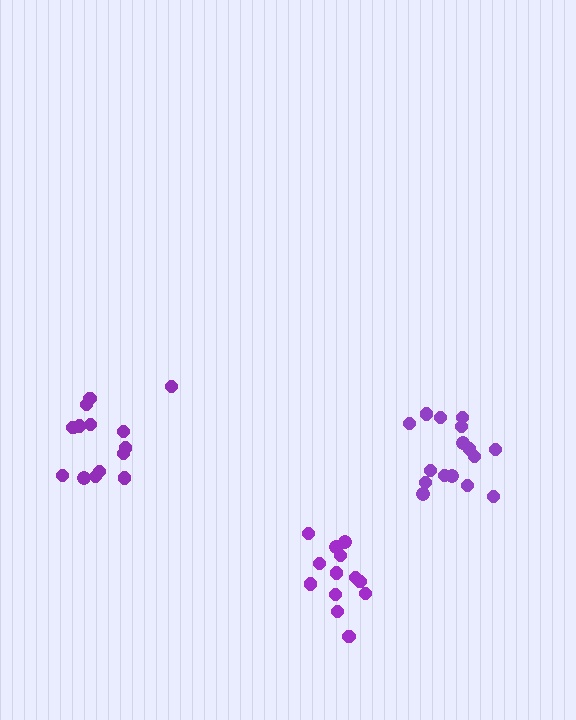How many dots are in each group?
Group 1: 13 dots, Group 2: 14 dots, Group 3: 16 dots (43 total).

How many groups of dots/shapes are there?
There are 3 groups.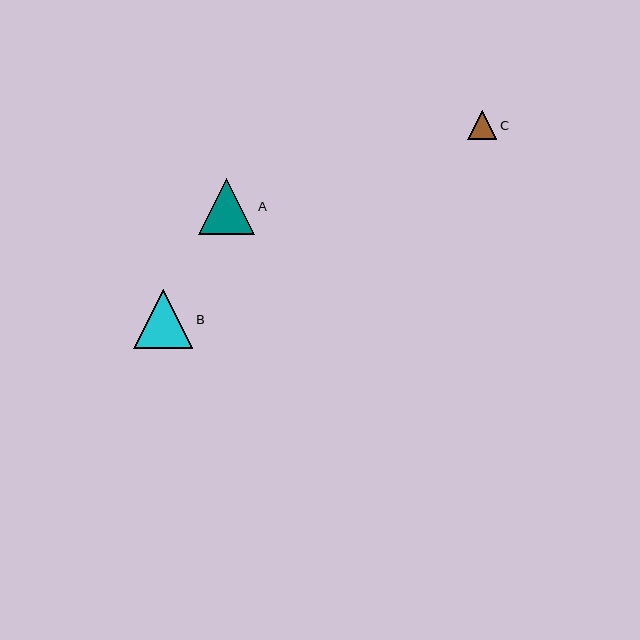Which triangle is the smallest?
Triangle C is the smallest with a size of approximately 29 pixels.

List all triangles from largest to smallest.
From largest to smallest: B, A, C.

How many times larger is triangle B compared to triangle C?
Triangle B is approximately 2.0 times the size of triangle C.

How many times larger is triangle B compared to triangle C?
Triangle B is approximately 2.0 times the size of triangle C.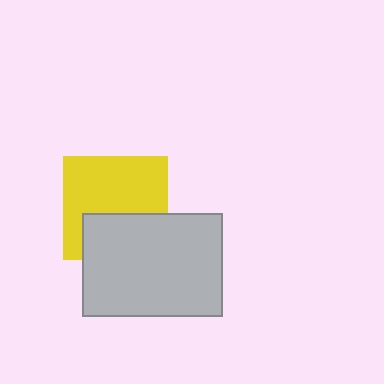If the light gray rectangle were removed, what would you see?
You would see the complete yellow square.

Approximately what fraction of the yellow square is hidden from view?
Roughly 37% of the yellow square is hidden behind the light gray rectangle.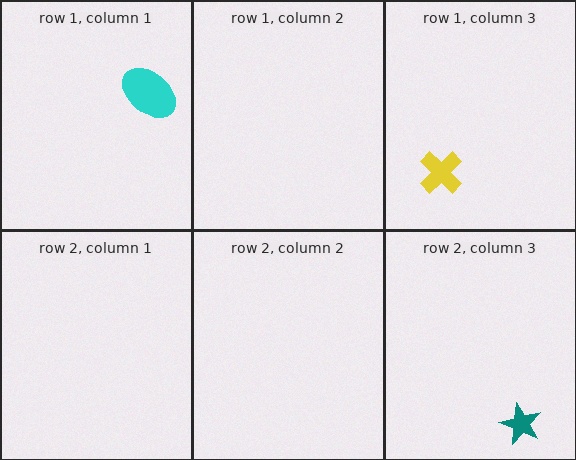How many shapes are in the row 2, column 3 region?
1.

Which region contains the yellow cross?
The row 1, column 3 region.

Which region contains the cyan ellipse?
The row 1, column 1 region.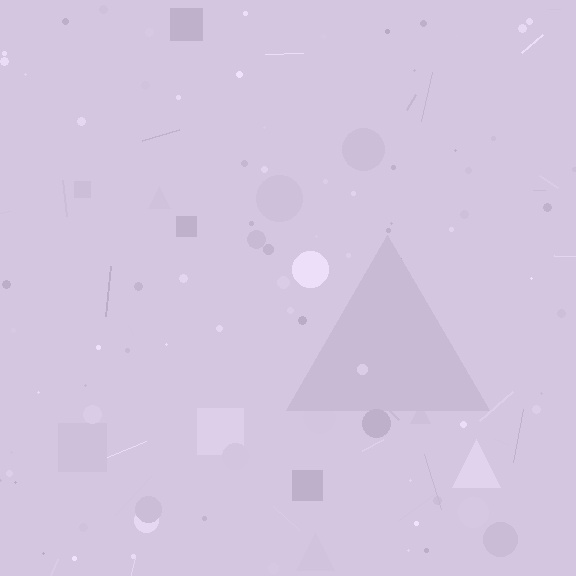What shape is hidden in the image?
A triangle is hidden in the image.